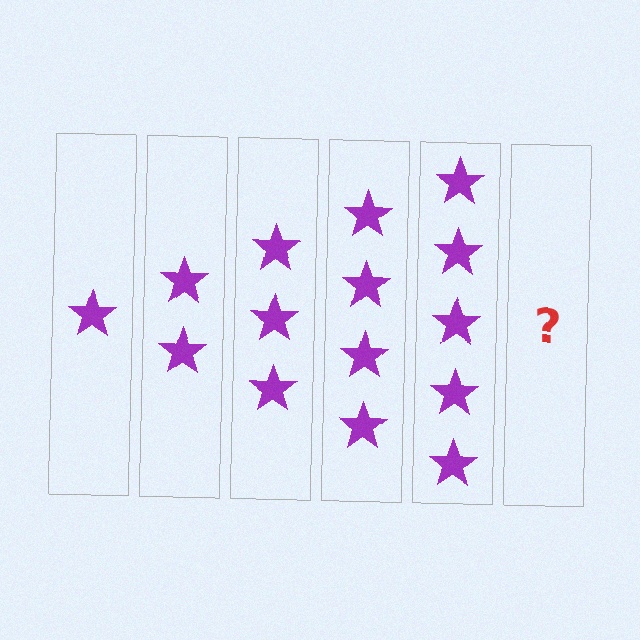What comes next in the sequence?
The next element should be 6 stars.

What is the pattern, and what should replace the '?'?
The pattern is that each step adds one more star. The '?' should be 6 stars.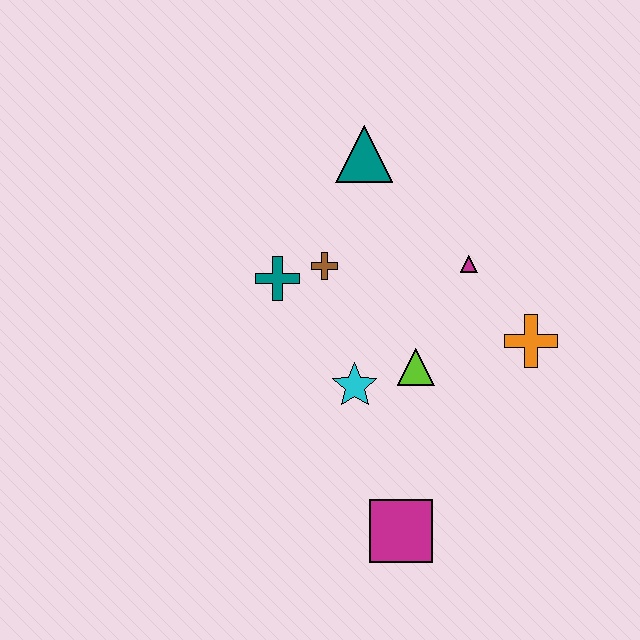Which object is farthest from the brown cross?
The magenta square is farthest from the brown cross.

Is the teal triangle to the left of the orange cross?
Yes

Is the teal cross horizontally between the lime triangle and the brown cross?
No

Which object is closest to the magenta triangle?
The orange cross is closest to the magenta triangle.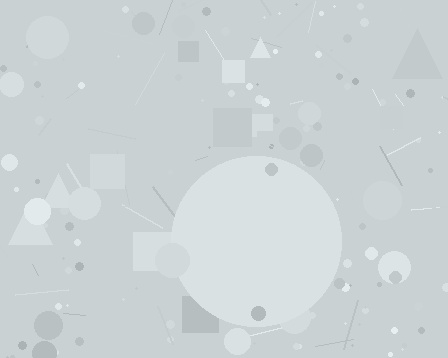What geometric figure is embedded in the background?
A circle is embedded in the background.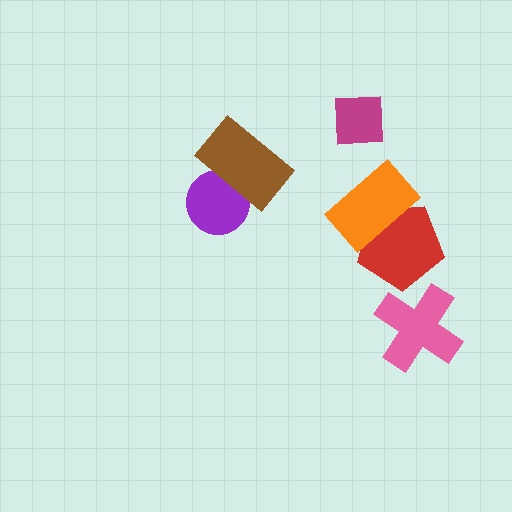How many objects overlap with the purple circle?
1 object overlaps with the purple circle.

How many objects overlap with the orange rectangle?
1 object overlaps with the orange rectangle.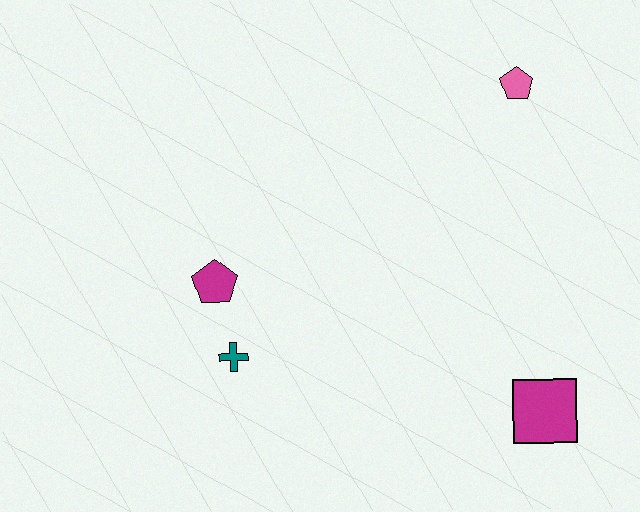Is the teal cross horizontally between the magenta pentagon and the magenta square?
Yes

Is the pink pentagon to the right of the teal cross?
Yes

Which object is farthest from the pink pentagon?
The teal cross is farthest from the pink pentagon.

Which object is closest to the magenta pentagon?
The teal cross is closest to the magenta pentagon.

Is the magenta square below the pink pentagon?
Yes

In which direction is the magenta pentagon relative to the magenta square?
The magenta pentagon is to the left of the magenta square.